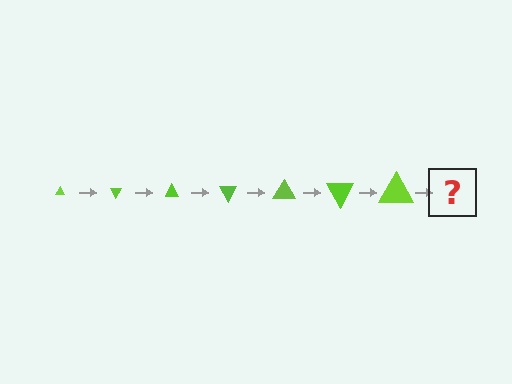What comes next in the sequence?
The next element should be a triangle, larger than the previous one and rotated 420 degrees from the start.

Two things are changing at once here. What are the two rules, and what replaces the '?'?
The two rules are that the triangle grows larger each step and it rotates 60 degrees each step. The '?' should be a triangle, larger than the previous one and rotated 420 degrees from the start.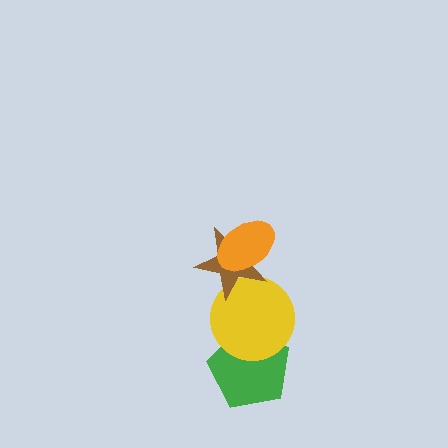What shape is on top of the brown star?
The orange ellipse is on top of the brown star.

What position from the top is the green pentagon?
The green pentagon is 4th from the top.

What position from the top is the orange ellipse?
The orange ellipse is 1st from the top.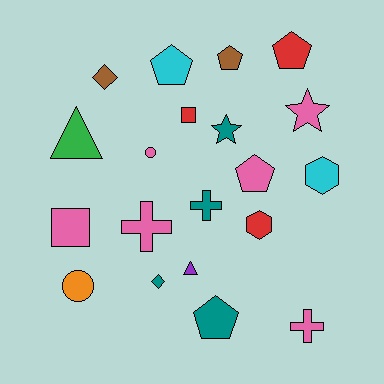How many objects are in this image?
There are 20 objects.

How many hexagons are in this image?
There are 2 hexagons.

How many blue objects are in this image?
There are no blue objects.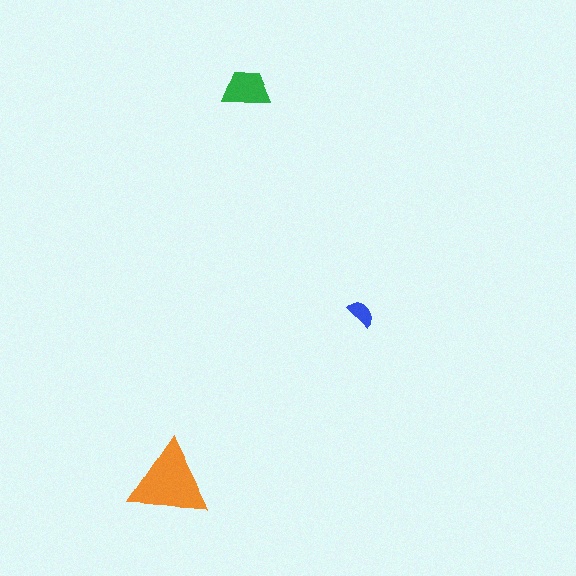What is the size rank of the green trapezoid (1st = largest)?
2nd.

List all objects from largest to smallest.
The orange triangle, the green trapezoid, the blue semicircle.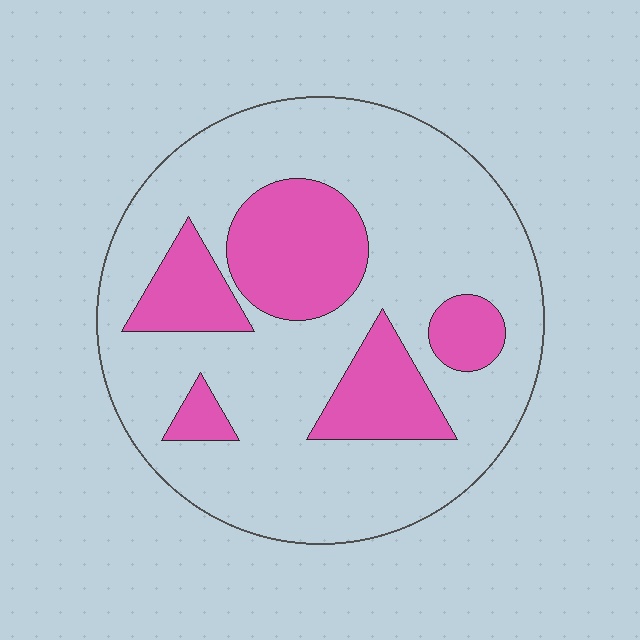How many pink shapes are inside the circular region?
5.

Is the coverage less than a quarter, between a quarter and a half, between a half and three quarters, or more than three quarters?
Between a quarter and a half.